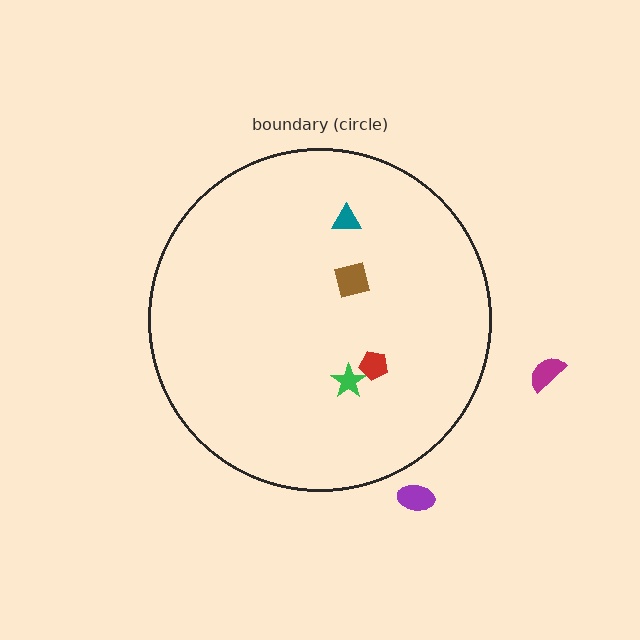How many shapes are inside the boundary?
4 inside, 2 outside.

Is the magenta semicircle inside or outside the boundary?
Outside.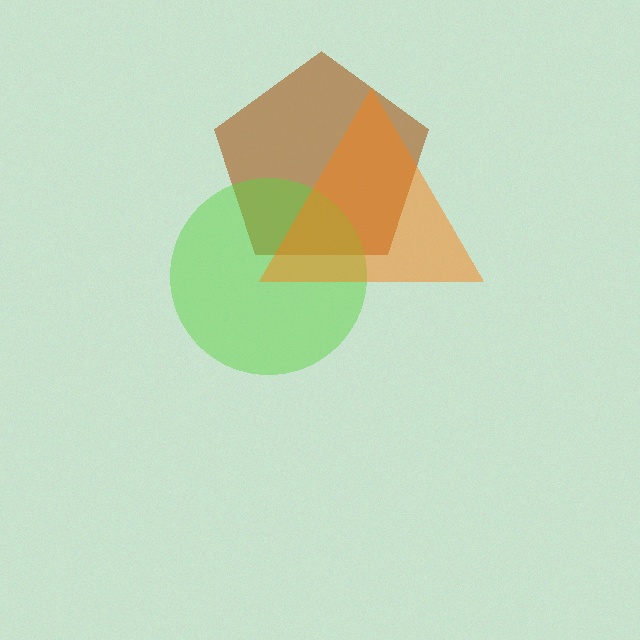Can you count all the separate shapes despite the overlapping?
Yes, there are 3 separate shapes.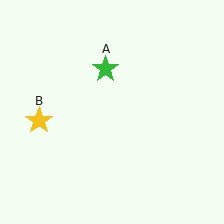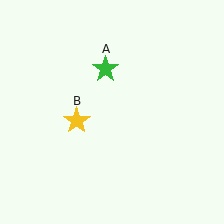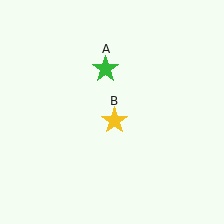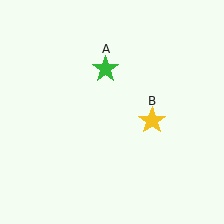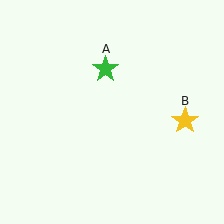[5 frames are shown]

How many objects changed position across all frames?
1 object changed position: yellow star (object B).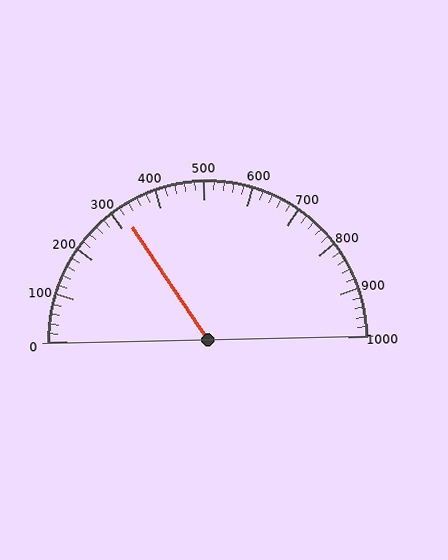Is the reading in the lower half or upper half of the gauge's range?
The reading is in the lower half of the range (0 to 1000).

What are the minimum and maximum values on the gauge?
The gauge ranges from 0 to 1000.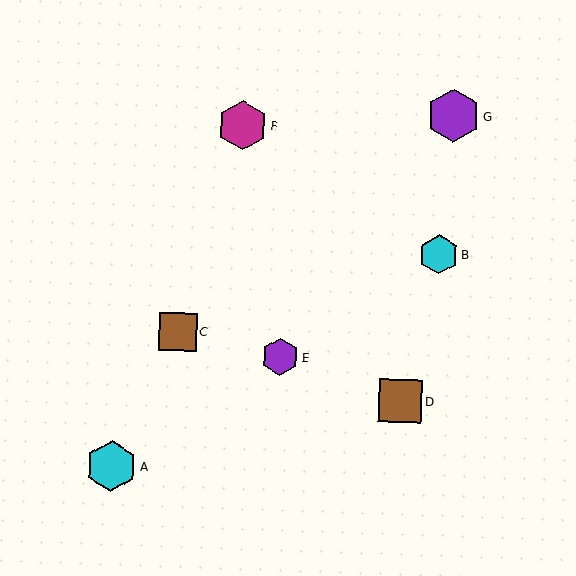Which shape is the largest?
The purple hexagon (labeled G) is the largest.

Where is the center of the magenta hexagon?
The center of the magenta hexagon is at (243, 125).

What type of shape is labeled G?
Shape G is a purple hexagon.